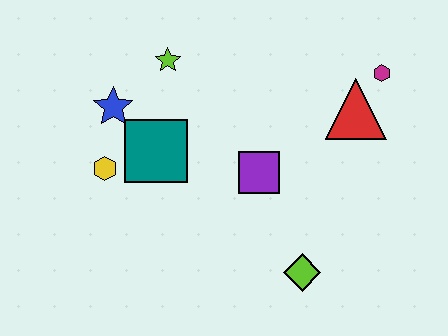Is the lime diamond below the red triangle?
Yes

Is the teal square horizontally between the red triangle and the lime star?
No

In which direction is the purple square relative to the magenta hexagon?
The purple square is to the left of the magenta hexagon.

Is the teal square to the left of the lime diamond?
Yes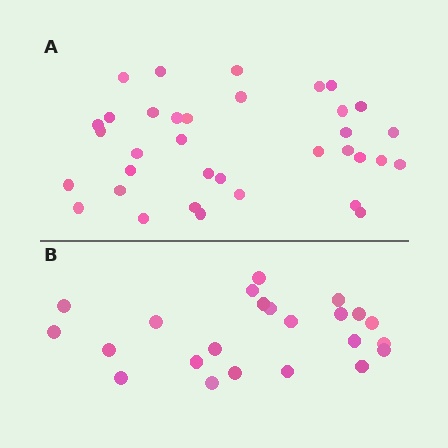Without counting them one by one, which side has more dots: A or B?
Region A (the top region) has more dots.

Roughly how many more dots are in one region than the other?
Region A has roughly 12 or so more dots than region B.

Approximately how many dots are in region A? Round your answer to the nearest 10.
About 40 dots. (The exact count is 35, which rounds to 40.)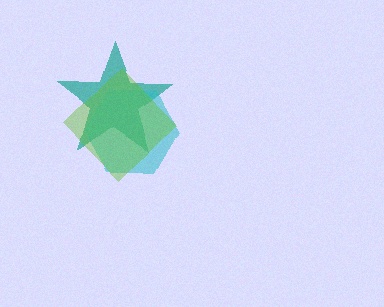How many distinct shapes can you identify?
There are 3 distinct shapes: a teal star, a cyan hexagon, a lime diamond.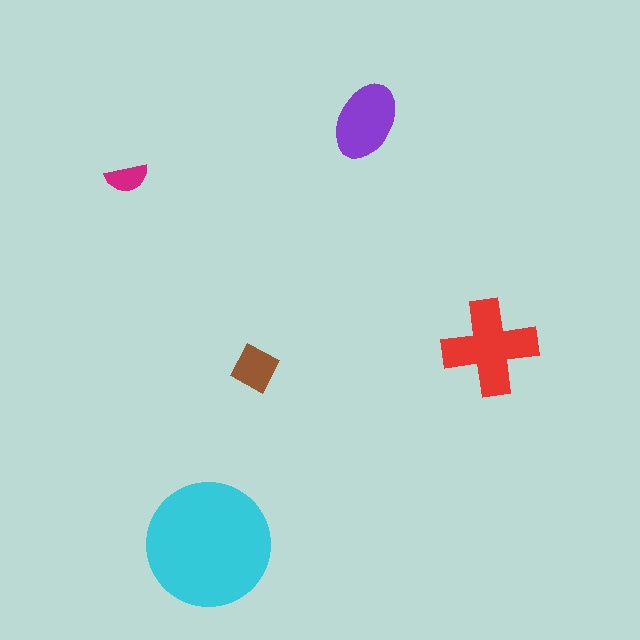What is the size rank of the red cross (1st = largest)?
2nd.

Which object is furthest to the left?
The magenta semicircle is leftmost.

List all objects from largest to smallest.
The cyan circle, the red cross, the purple ellipse, the brown diamond, the magenta semicircle.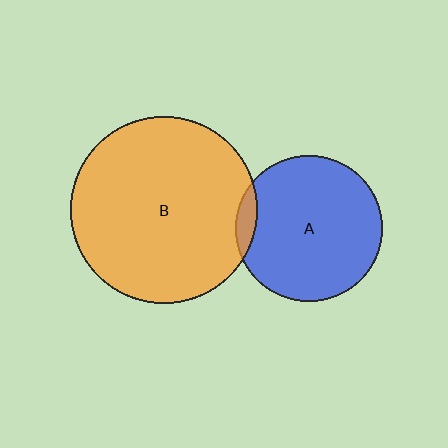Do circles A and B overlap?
Yes.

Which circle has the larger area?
Circle B (orange).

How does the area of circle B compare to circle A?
Approximately 1.6 times.